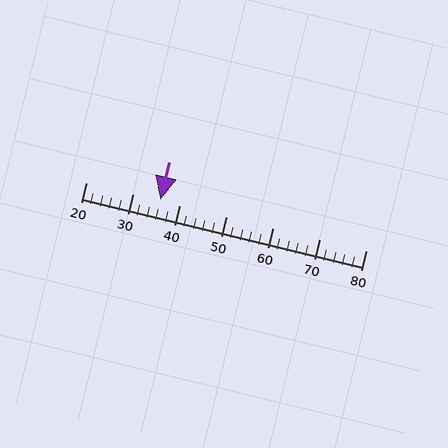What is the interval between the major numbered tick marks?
The major tick marks are spaced 10 units apart.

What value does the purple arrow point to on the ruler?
The purple arrow points to approximately 36.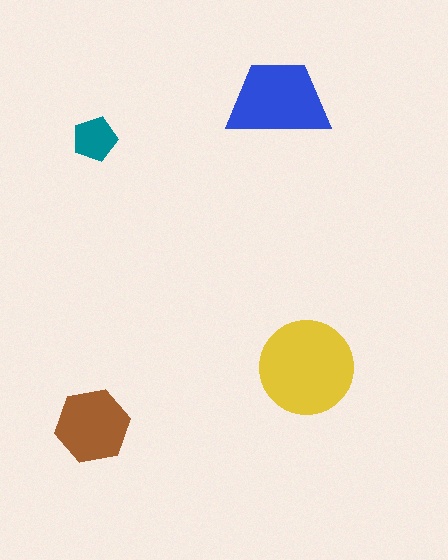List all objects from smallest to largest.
The teal pentagon, the brown hexagon, the blue trapezoid, the yellow circle.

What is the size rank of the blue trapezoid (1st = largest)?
2nd.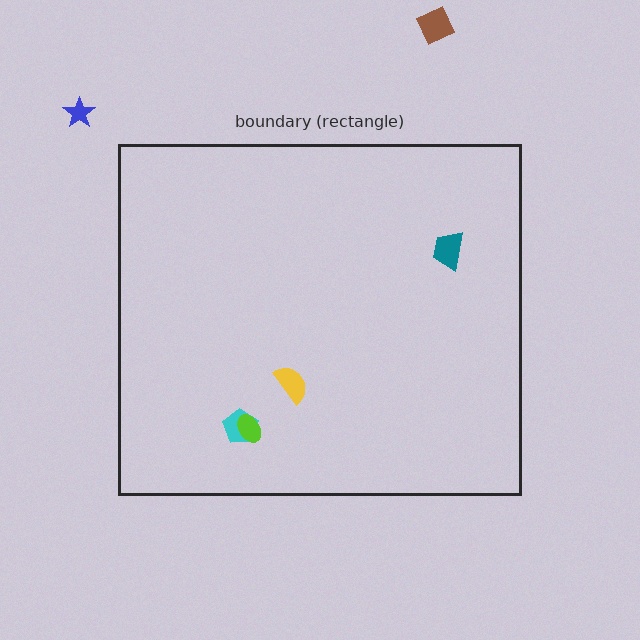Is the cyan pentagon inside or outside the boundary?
Inside.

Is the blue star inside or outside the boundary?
Outside.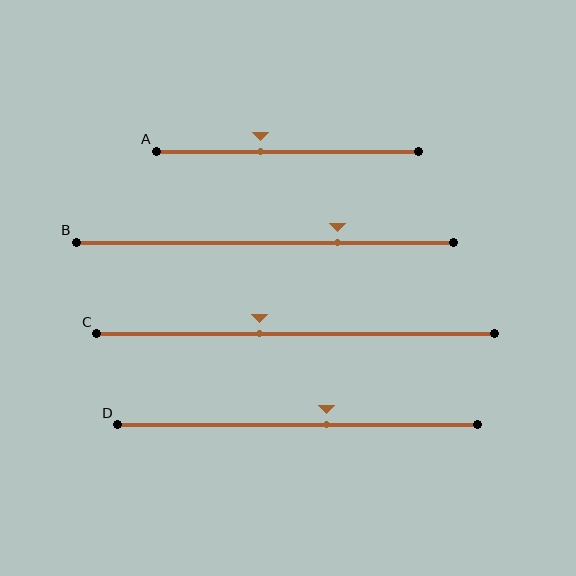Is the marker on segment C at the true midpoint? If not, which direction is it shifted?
No, the marker on segment C is shifted to the left by about 9% of the segment length.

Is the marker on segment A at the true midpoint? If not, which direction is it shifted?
No, the marker on segment A is shifted to the left by about 10% of the segment length.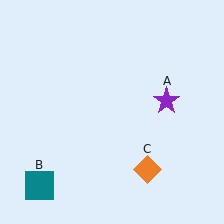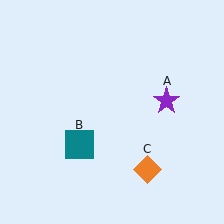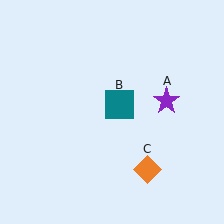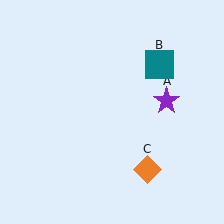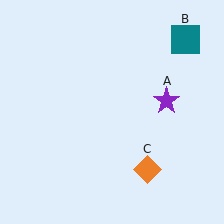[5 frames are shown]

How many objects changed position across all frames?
1 object changed position: teal square (object B).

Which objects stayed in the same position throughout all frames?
Purple star (object A) and orange diamond (object C) remained stationary.